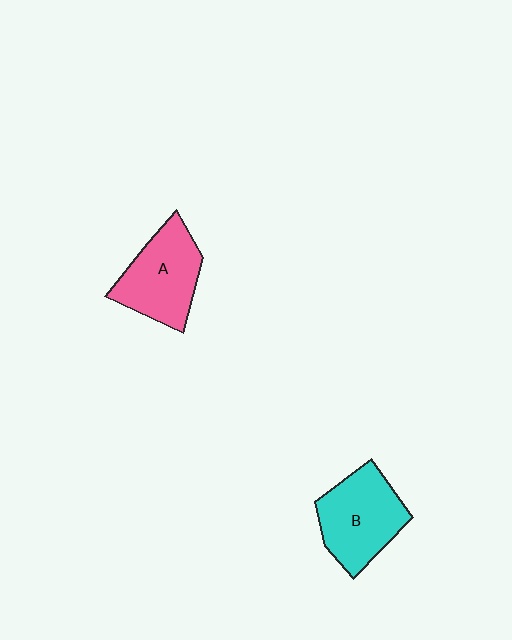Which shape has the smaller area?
Shape A (pink).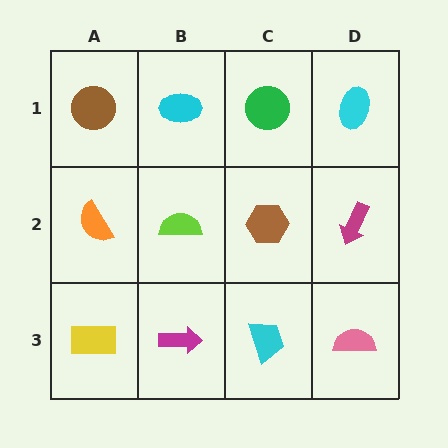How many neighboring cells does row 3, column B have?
3.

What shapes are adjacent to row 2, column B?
A cyan ellipse (row 1, column B), a magenta arrow (row 3, column B), an orange semicircle (row 2, column A), a brown hexagon (row 2, column C).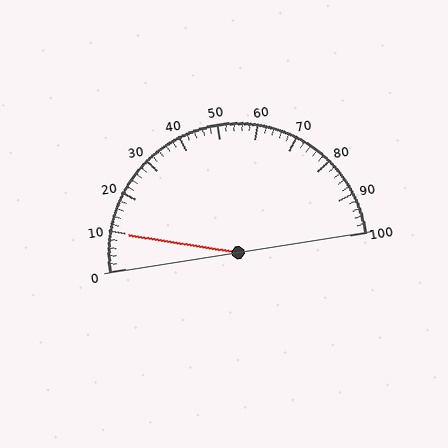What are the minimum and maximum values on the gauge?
The gauge ranges from 0 to 100.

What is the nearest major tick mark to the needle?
The nearest major tick mark is 10.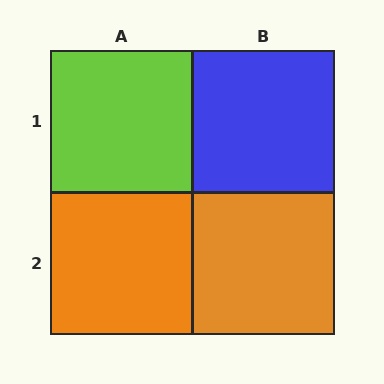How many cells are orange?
2 cells are orange.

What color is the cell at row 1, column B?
Blue.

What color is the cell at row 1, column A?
Lime.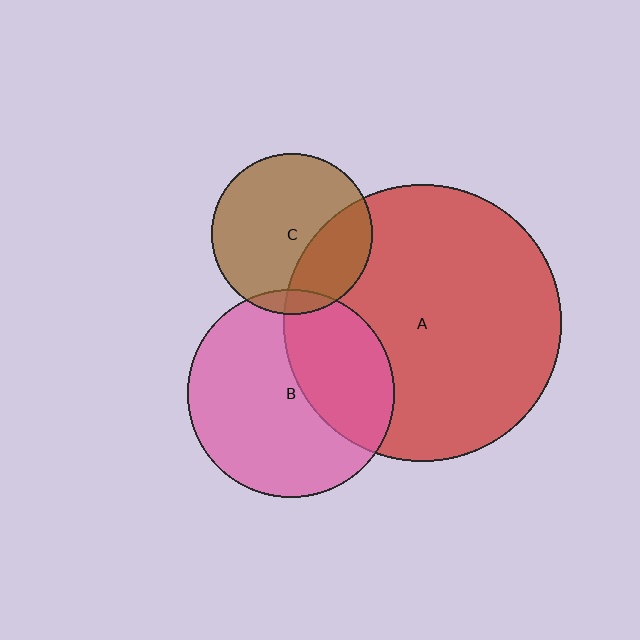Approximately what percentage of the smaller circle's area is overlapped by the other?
Approximately 35%.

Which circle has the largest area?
Circle A (red).